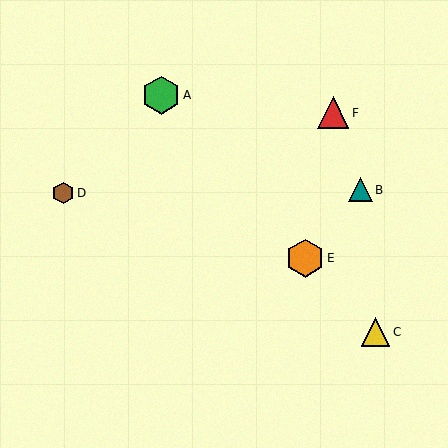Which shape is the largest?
The orange hexagon (labeled E) is the largest.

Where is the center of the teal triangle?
The center of the teal triangle is at (360, 190).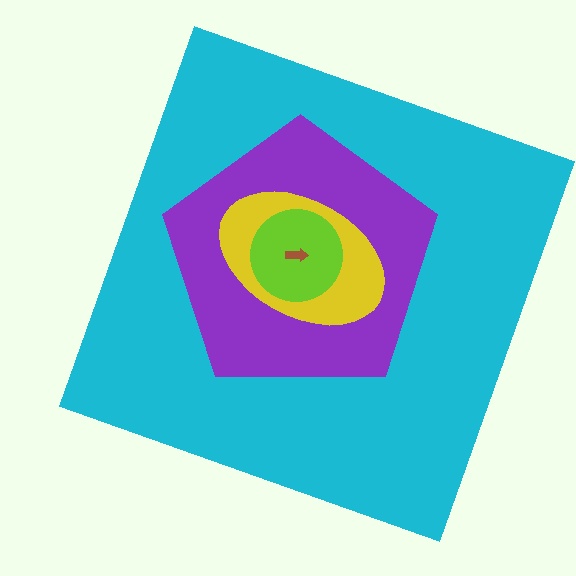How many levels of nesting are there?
5.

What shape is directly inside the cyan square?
The purple pentagon.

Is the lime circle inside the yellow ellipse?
Yes.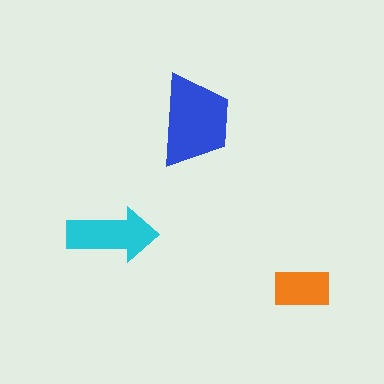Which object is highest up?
The blue trapezoid is topmost.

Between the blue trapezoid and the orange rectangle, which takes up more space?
The blue trapezoid.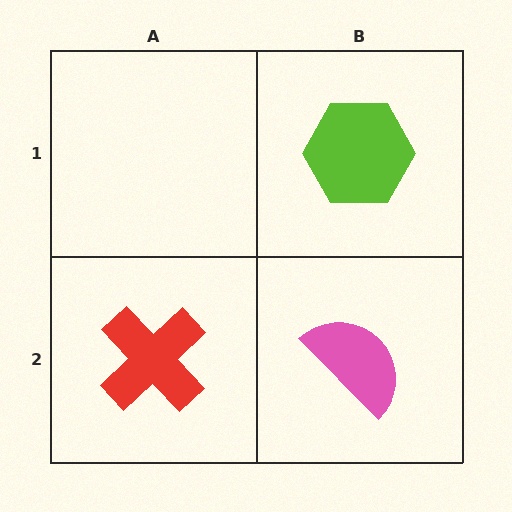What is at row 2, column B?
A pink semicircle.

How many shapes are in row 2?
2 shapes.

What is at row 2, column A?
A red cross.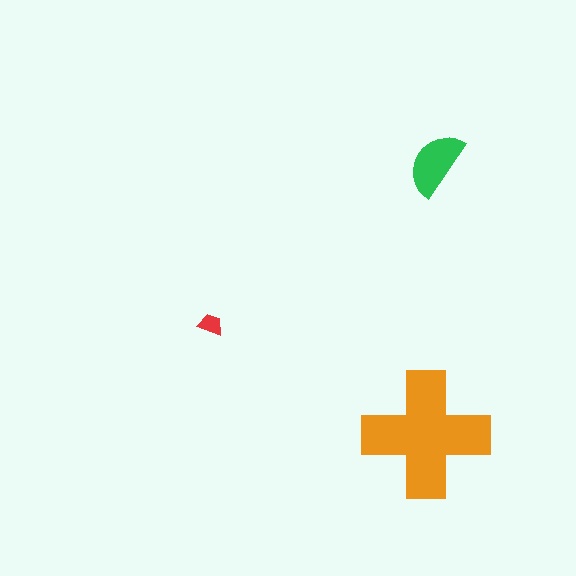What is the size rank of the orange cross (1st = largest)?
1st.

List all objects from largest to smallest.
The orange cross, the green semicircle, the red trapezoid.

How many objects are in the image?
There are 3 objects in the image.